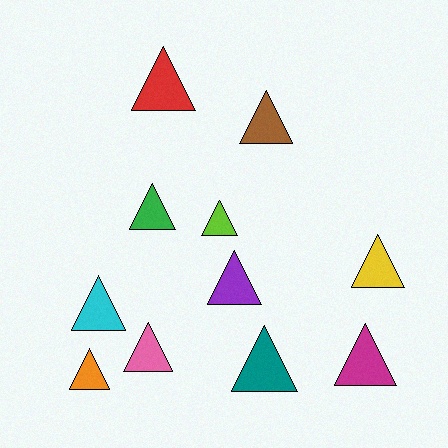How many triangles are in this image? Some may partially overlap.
There are 11 triangles.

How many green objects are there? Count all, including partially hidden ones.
There is 1 green object.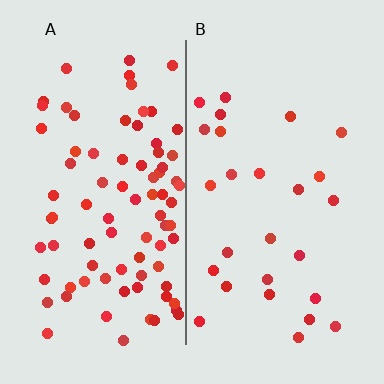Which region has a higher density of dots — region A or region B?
A (the left).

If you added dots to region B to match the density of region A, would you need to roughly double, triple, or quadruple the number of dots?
Approximately triple.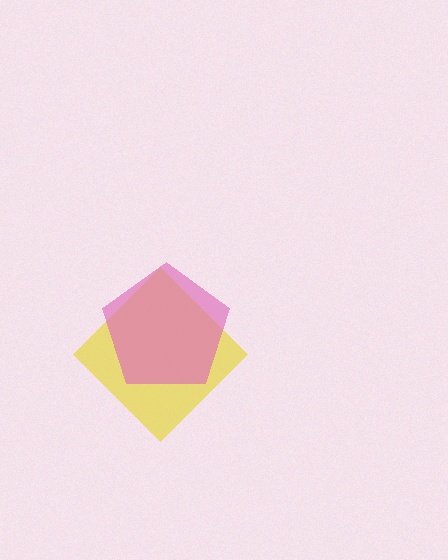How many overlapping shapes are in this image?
There are 2 overlapping shapes in the image.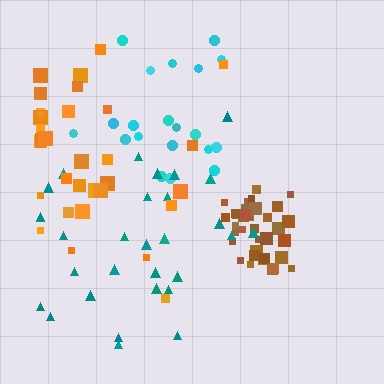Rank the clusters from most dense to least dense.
brown, teal, orange, cyan.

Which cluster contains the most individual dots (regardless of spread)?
Brown (35).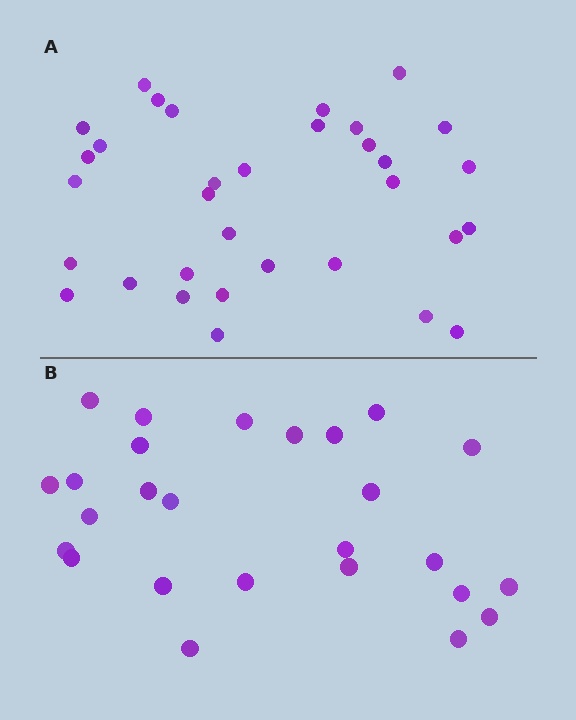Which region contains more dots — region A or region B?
Region A (the top region) has more dots.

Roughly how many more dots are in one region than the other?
Region A has roughly 8 or so more dots than region B.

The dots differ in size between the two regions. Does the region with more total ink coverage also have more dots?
No. Region B has more total ink coverage because its dots are larger, but region A actually contains more individual dots. Total area can be misleading — the number of items is what matters here.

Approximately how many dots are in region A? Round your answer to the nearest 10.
About 30 dots. (The exact count is 33, which rounds to 30.)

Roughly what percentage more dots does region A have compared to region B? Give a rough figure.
About 25% more.